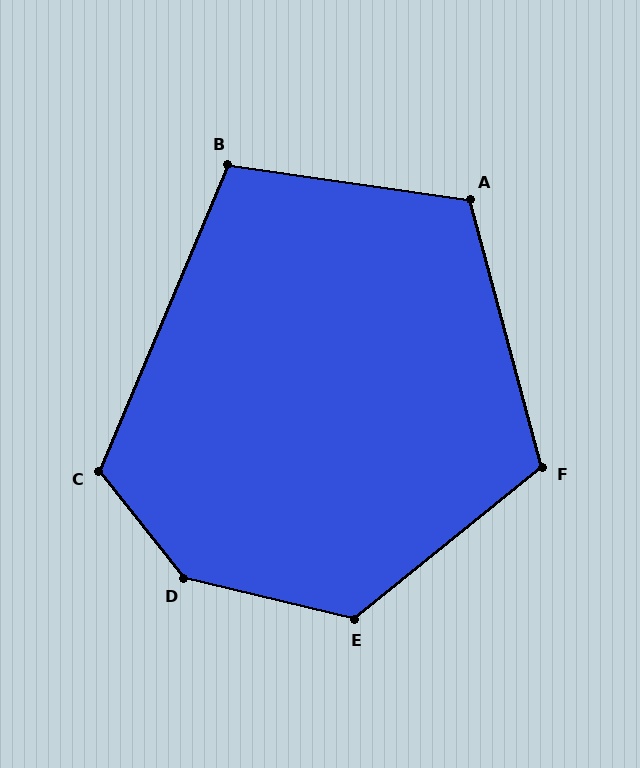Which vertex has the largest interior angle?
D, at approximately 142 degrees.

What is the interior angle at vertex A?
Approximately 113 degrees (obtuse).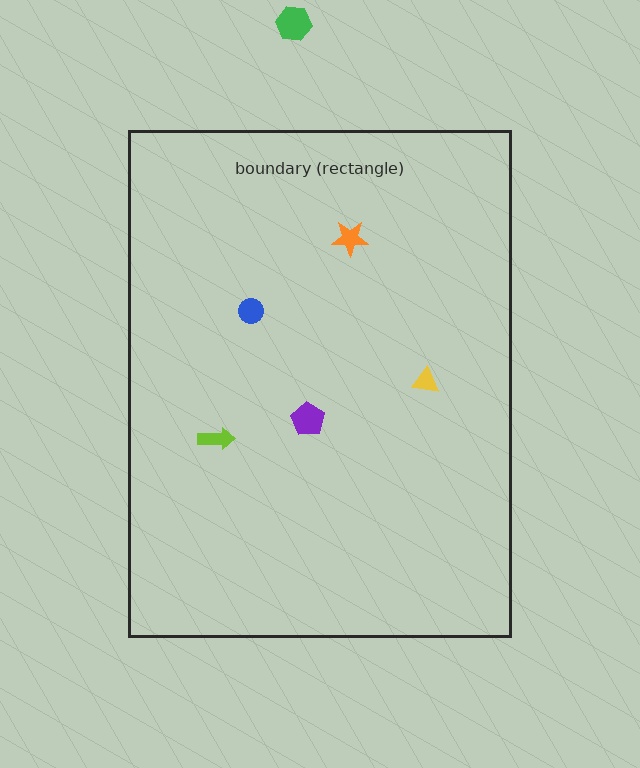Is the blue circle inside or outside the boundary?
Inside.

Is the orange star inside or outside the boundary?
Inside.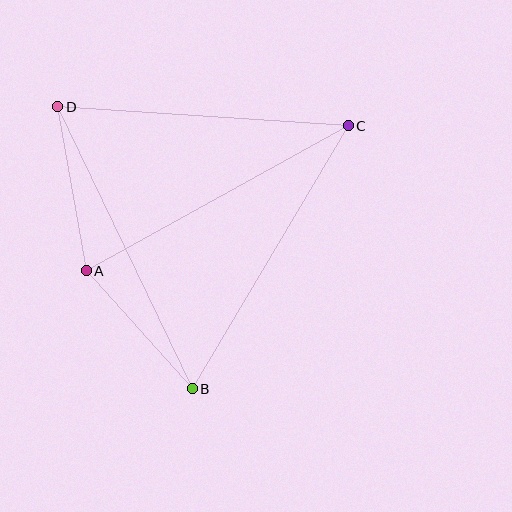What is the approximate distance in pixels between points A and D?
The distance between A and D is approximately 166 pixels.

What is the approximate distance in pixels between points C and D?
The distance between C and D is approximately 291 pixels.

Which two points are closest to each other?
Points A and B are closest to each other.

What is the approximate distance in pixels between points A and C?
The distance between A and C is approximately 299 pixels.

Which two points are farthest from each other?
Points B and D are farthest from each other.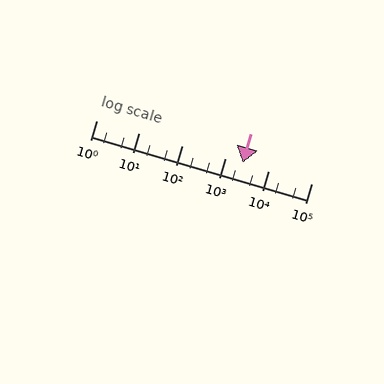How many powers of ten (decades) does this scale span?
The scale spans 5 decades, from 1 to 100000.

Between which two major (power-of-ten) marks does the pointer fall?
The pointer is between 1000 and 10000.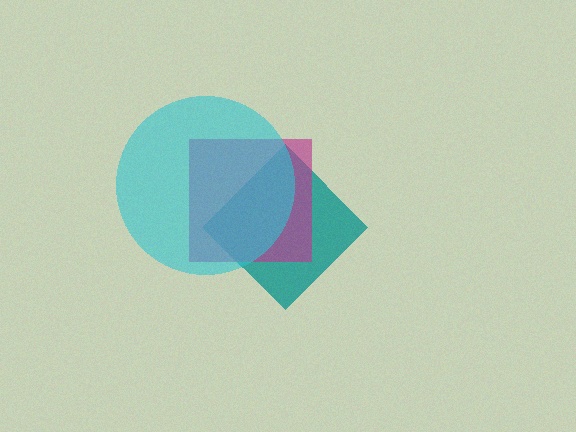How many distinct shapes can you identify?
There are 3 distinct shapes: a teal diamond, a magenta square, a cyan circle.